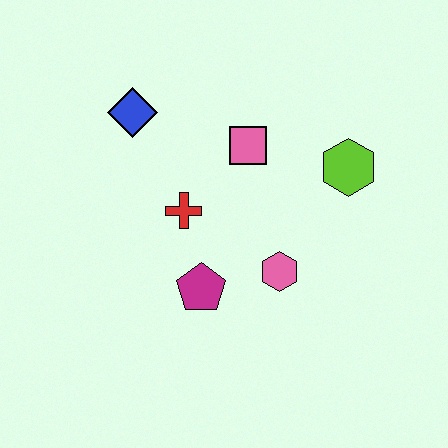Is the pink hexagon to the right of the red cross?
Yes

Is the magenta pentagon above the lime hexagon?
No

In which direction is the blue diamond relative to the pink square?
The blue diamond is to the left of the pink square.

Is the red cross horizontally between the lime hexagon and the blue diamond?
Yes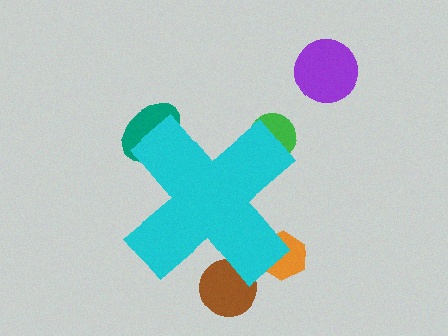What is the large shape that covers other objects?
A cyan cross.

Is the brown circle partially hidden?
Yes, the brown circle is partially hidden behind the cyan cross.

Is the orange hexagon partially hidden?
Yes, the orange hexagon is partially hidden behind the cyan cross.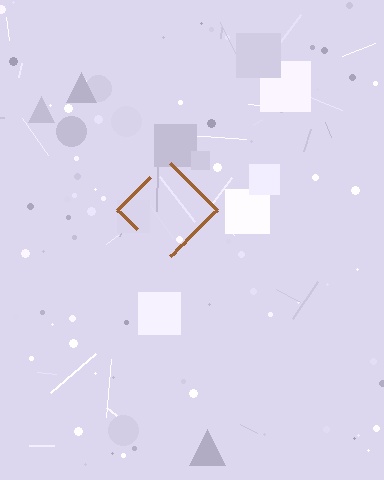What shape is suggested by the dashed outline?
The dashed outline suggests a diamond.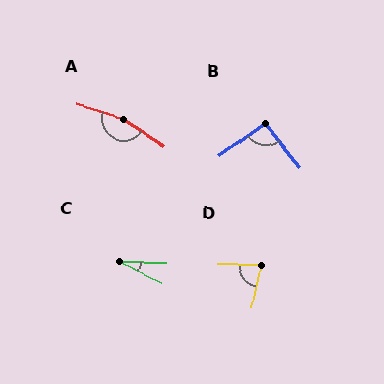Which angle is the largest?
A, at approximately 164 degrees.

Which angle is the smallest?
C, at approximately 25 degrees.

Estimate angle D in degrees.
Approximately 77 degrees.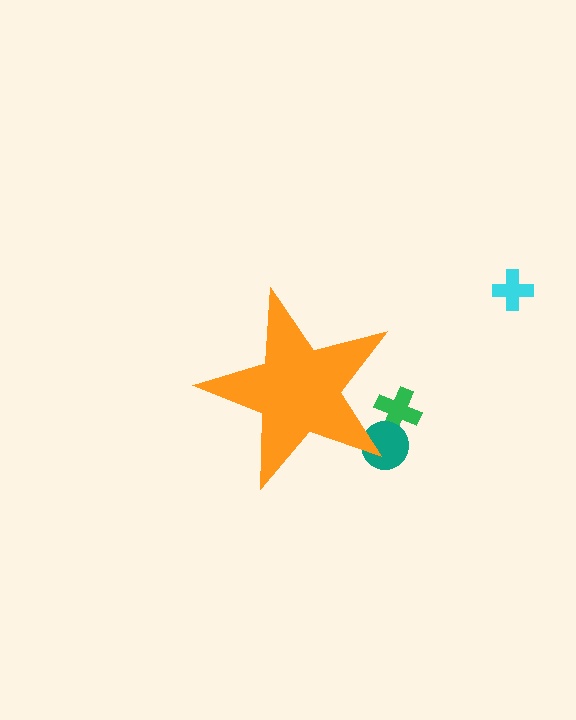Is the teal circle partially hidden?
Yes, the teal circle is partially hidden behind the orange star.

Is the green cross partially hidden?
Yes, the green cross is partially hidden behind the orange star.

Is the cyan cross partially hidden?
No, the cyan cross is fully visible.